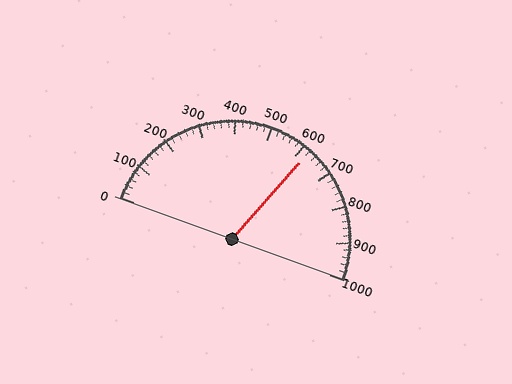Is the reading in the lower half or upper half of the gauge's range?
The reading is in the upper half of the range (0 to 1000).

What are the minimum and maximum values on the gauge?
The gauge ranges from 0 to 1000.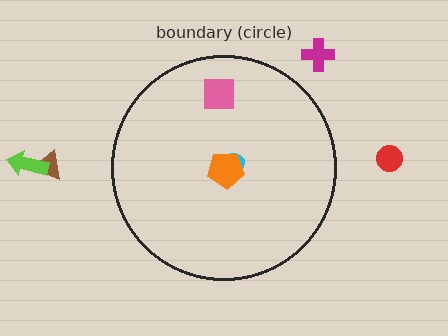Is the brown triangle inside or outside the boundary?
Outside.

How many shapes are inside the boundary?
3 inside, 4 outside.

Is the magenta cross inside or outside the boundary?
Outside.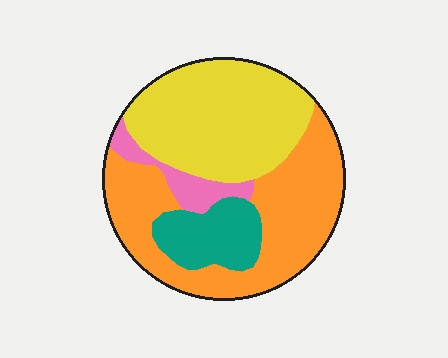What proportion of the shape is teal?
Teal covers roughly 15% of the shape.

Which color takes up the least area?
Pink, at roughly 5%.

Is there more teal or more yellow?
Yellow.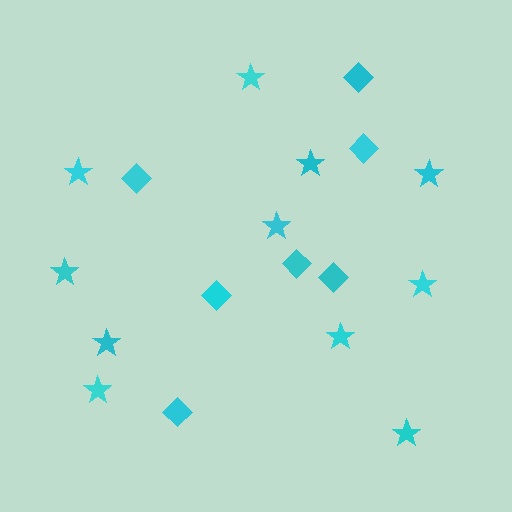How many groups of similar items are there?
There are 2 groups: one group of diamonds (7) and one group of stars (11).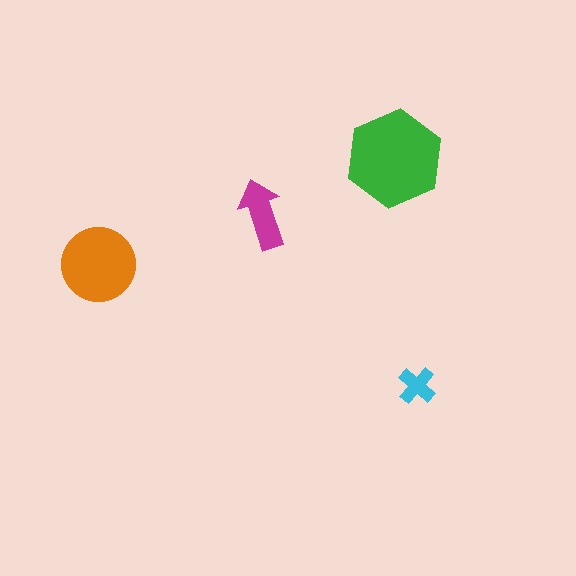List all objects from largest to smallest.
The green hexagon, the orange circle, the magenta arrow, the cyan cross.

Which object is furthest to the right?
The cyan cross is rightmost.